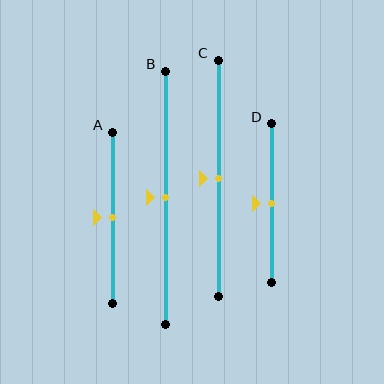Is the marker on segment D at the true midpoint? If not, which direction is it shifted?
Yes, the marker on segment D is at the true midpoint.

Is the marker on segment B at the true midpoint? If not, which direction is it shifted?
Yes, the marker on segment B is at the true midpoint.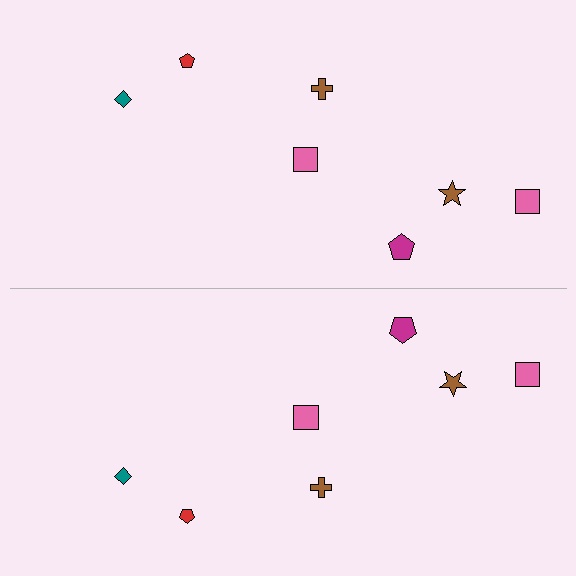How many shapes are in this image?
There are 14 shapes in this image.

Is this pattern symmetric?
Yes, this pattern has bilateral (reflection) symmetry.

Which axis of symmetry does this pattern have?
The pattern has a horizontal axis of symmetry running through the center of the image.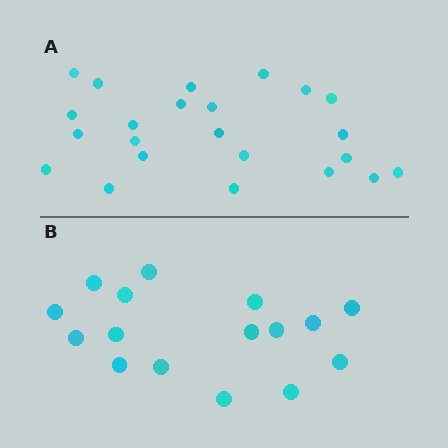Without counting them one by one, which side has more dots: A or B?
Region A (the top region) has more dots.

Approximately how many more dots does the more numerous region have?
Region A has roughly 8 or so more dots than region B.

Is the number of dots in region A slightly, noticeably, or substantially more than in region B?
Region A has noticeably more, but not dramatically so. The ratio is roughly 1.4 to 1.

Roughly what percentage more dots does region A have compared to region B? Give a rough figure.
About 45% more.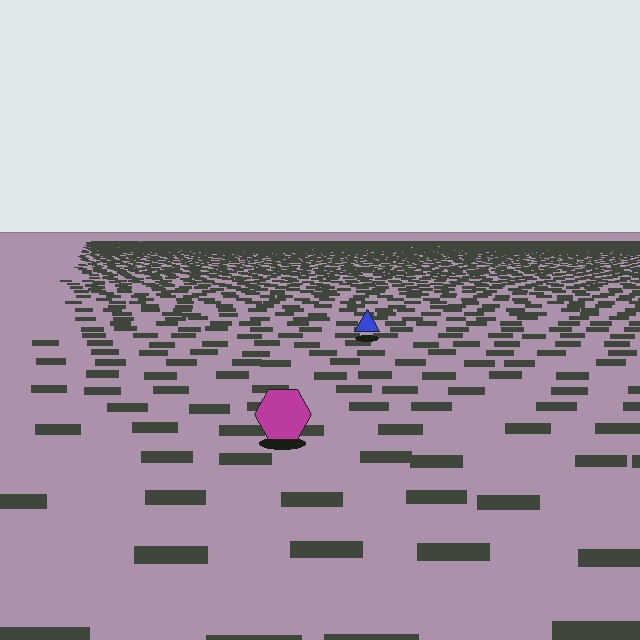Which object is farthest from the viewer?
The blue triangle is farthest from the viewer. It appears smaller and the ground texture around it is denser.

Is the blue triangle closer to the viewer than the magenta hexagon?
No. The magenta hexagon is closer — you can tell from the texture gradient: the ground texture is coarser near it.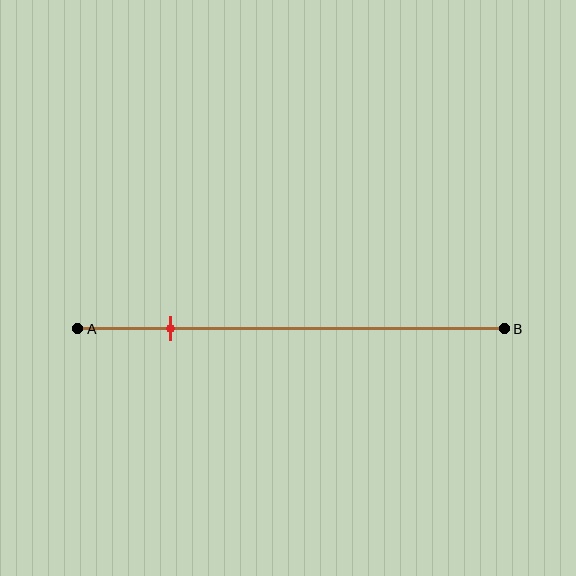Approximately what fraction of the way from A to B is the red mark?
The red mark is approximately 20% of the way from A to B.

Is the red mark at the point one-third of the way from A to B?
No, the mark is at about 20% from A, not at the 33% one-third point.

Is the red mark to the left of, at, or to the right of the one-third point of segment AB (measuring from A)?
The red mark is to the left of the one-third point of segment AB.